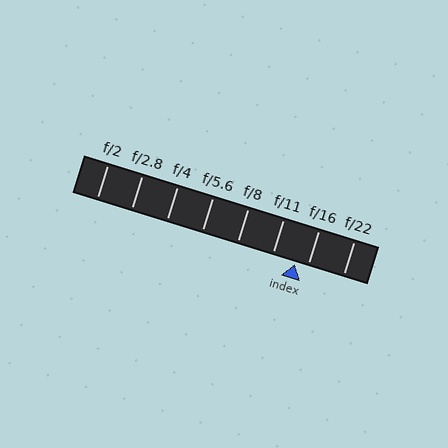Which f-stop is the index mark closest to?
The index mark is closest to f/16.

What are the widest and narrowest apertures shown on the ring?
The widest aperture shown is f/2 and the narrowest is f/22.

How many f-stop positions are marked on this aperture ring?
There are 8 f-stop positions marked.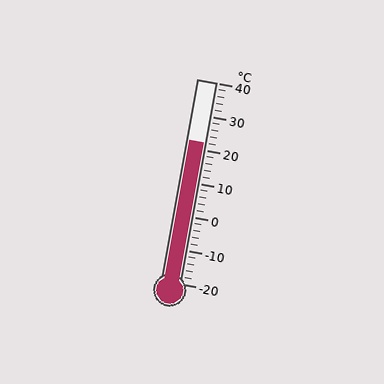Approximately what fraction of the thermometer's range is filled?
The thermometer is filled to approximately 70% of its range.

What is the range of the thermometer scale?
The thermometer scale ranges from -20°C to 40°C.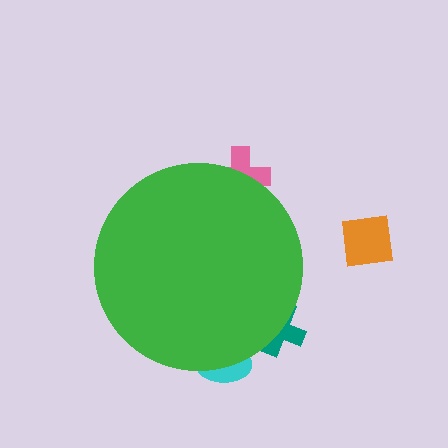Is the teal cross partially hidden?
Yes, the teal cross is partially hidden behind the green circle.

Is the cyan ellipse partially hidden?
Yes, the cyan ellipse is partially hidden behind the green circle.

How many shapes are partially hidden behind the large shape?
3 shapes are partially hidden.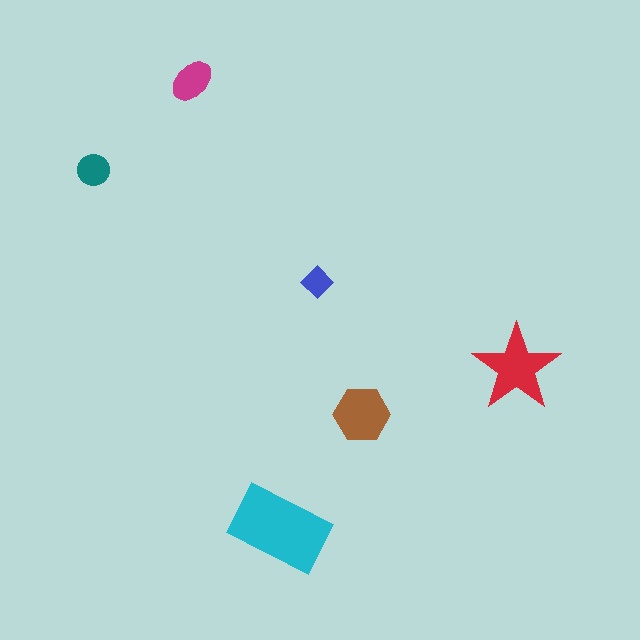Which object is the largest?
The cyan rectangle.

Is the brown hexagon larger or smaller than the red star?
Smaller.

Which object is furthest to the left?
The teal circle is leftmost.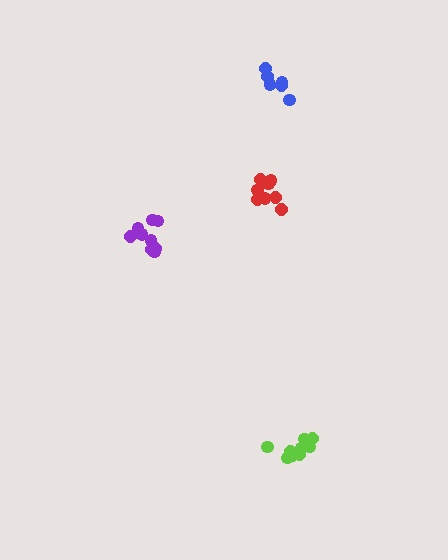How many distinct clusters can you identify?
There are 4 distinct clusters.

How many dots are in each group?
Group 1: 10 dots, Group 2: 9 dots, Group 3: 6 dots, Group 4: 9 dots (34 total).